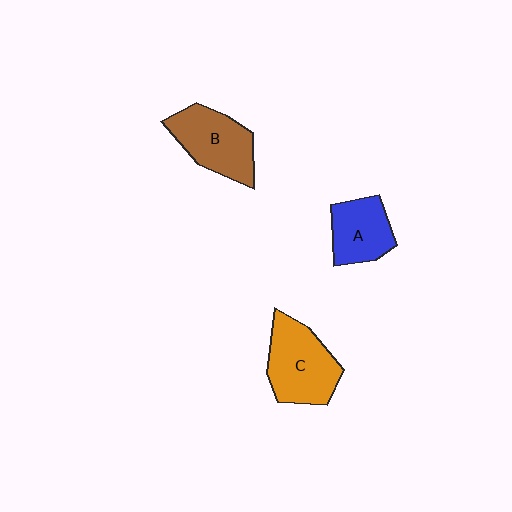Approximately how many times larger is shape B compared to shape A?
Approximately 1.3 times.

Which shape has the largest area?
Shape C (orange).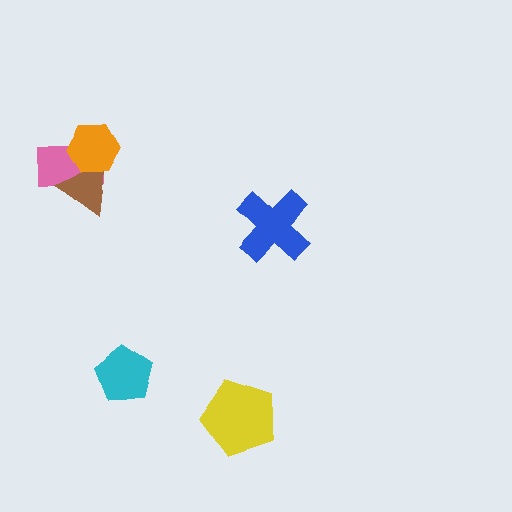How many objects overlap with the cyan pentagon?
0 objects overlap with the cyan pentagon.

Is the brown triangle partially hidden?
Yes, it is partially covered by another shape.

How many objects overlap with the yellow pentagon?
0 objects overlap with the yellow pentagon.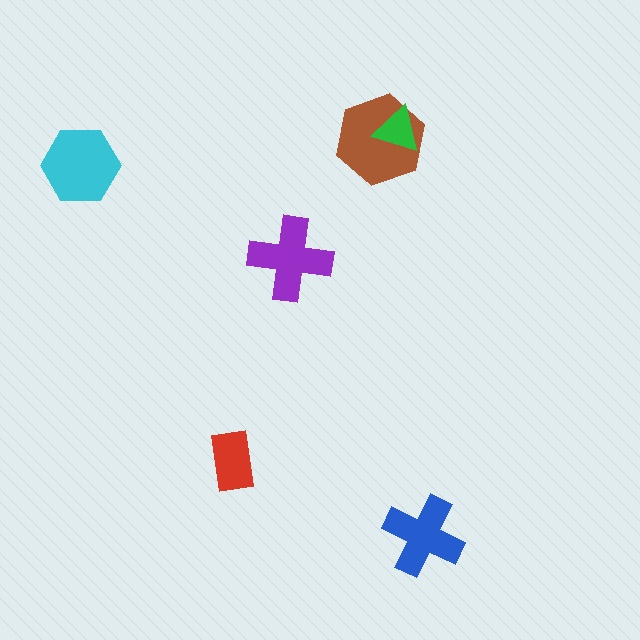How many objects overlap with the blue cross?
0 objects overlap with the blue cross.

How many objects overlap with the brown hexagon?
1 object overlaps with the brown hexagon.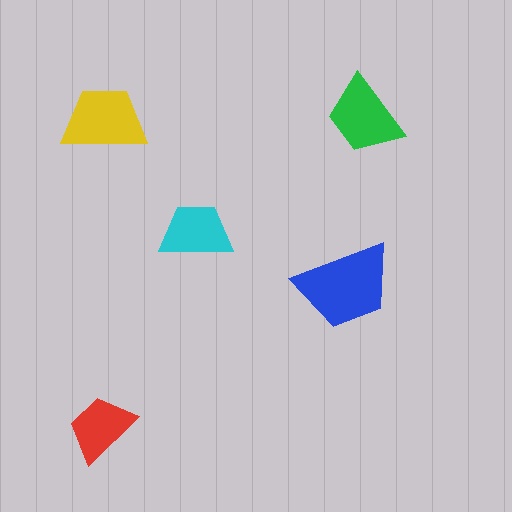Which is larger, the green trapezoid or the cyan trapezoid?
The green one.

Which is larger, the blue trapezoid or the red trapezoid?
The blue one.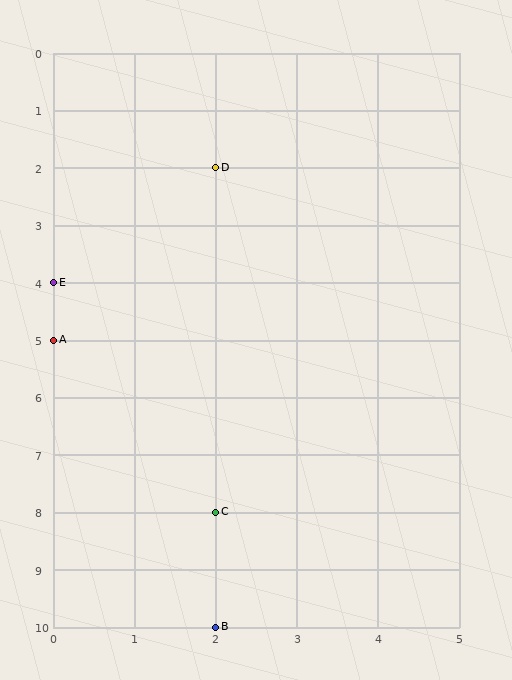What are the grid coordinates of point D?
Point D is at grid coordinates (2, 2).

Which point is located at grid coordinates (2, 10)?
Point B is at (2, 10).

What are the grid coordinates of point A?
Point A is at grid coordinates (0, 5).